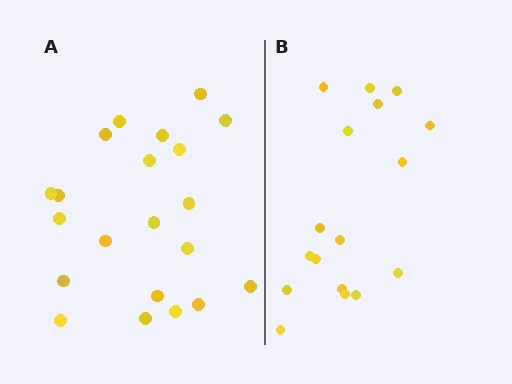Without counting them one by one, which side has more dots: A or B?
Region A (the left region) has more dots.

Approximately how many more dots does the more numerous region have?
Region A has about 4 more dots than region B.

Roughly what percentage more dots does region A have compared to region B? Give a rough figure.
About 25% more.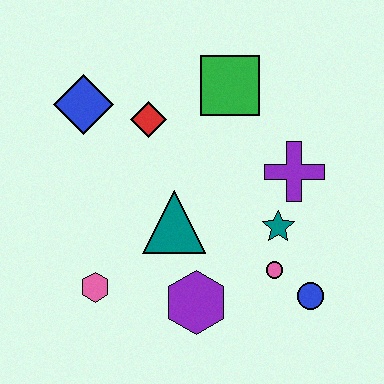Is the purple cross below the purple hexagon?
No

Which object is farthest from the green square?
The pink hexagon is farthest from the green square.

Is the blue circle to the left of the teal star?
No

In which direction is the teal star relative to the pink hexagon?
The teal star is to the right of the pink hexagon.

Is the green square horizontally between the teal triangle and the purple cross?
Yes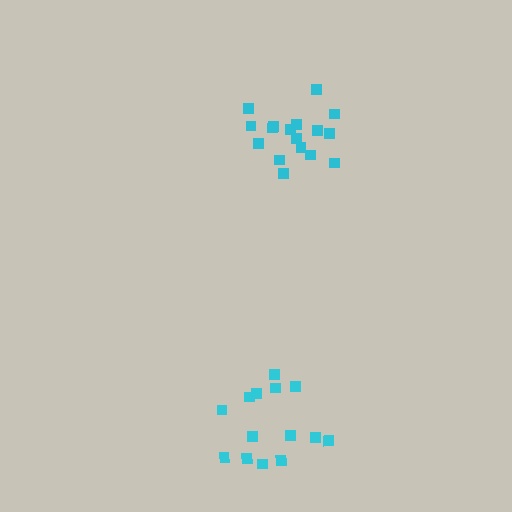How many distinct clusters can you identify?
There are 2 distinct clusters.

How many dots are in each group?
Group 1: 14 dots, Group 2: 18 dots (32 total).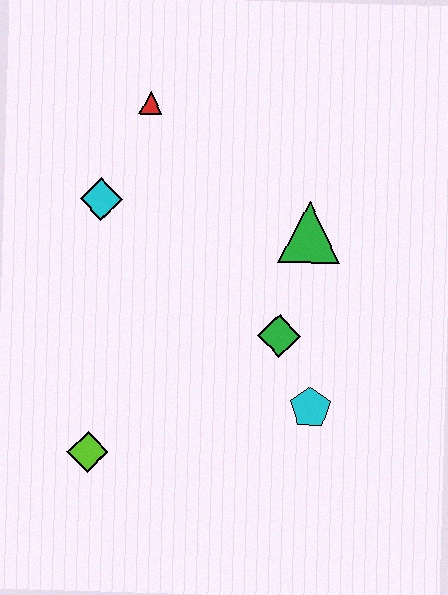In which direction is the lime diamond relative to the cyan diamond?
The lime diamond is below the cyan diamond.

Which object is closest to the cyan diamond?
The red triangle is closest to the cyan diamond.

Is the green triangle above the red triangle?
No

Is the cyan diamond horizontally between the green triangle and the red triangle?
No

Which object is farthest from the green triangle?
The lime diamond is farthest from the green triangle.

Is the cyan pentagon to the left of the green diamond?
No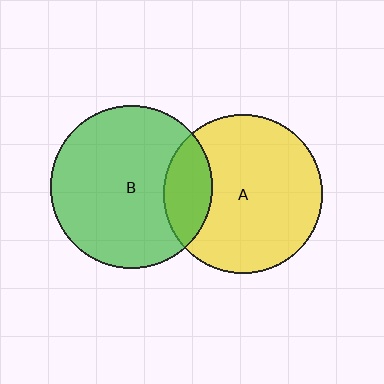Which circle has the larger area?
Circle B (green).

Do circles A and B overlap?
Yes.